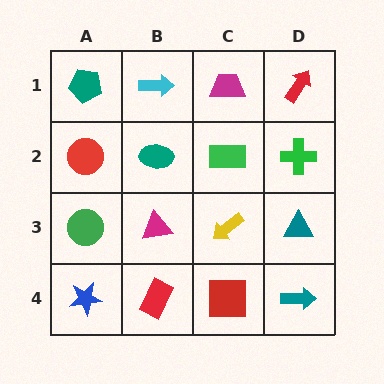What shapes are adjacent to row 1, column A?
A red circle (row 2, column A), a cyan arrow (row 1, column B).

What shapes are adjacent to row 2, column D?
A red arrow (row 1, column D), a teal triangle (row 3, column D), a green rectangle (row 2, column C).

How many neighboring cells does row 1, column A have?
2.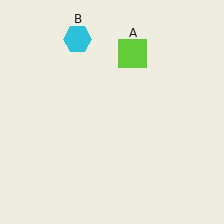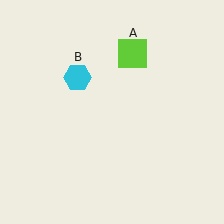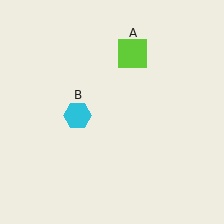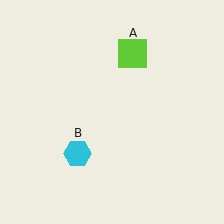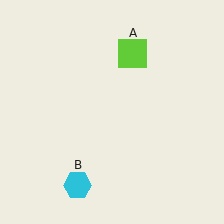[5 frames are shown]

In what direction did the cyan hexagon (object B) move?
The cyan hexagon (object B) moved down.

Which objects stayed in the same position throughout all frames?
Lime square (object A) remained stationary.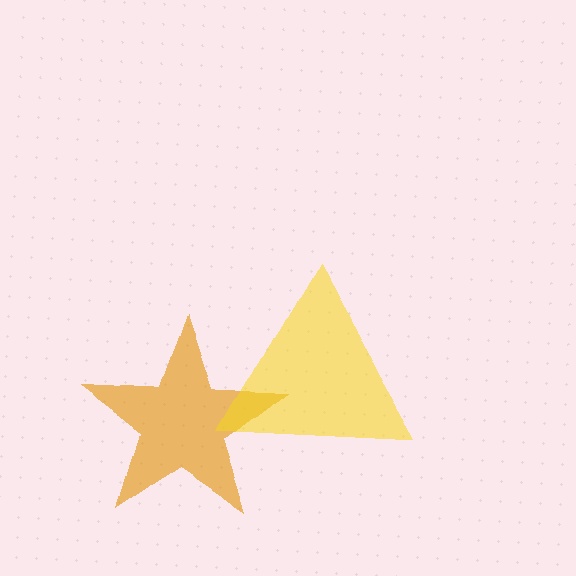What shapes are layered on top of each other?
The layered shapes are: an orange star, a yellow triangle.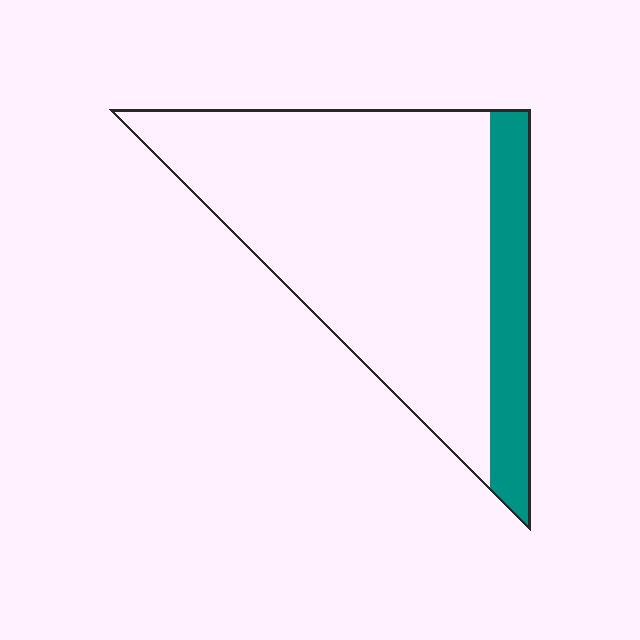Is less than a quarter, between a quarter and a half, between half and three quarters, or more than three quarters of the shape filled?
Less than a quarter.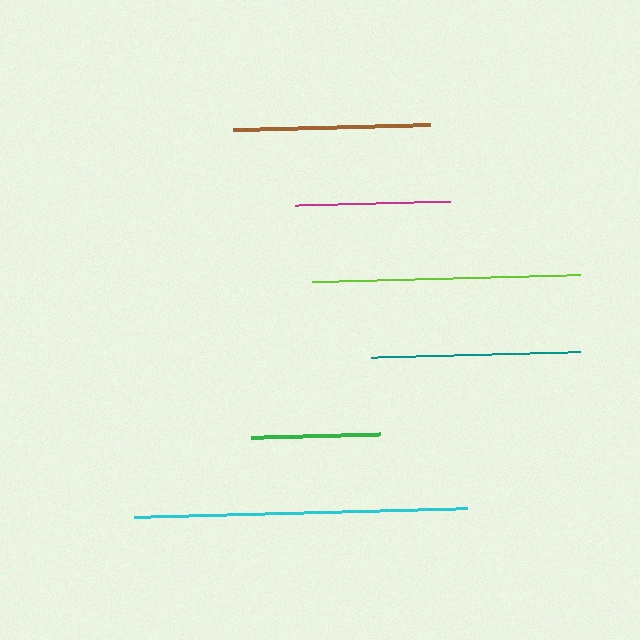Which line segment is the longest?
The cyan line is the longest at approximately 333 pixels.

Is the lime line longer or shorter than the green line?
The lime line is longer than the green line.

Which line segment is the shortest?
The green line is the shortest at approximately 128 pixels.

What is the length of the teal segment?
The teal segment is approximately 209 pixels long.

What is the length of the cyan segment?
The cyan segment is approximately 333 pixels long.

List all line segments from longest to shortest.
From longest to shortest: cyan, lime, teal, brown, magenta, green.